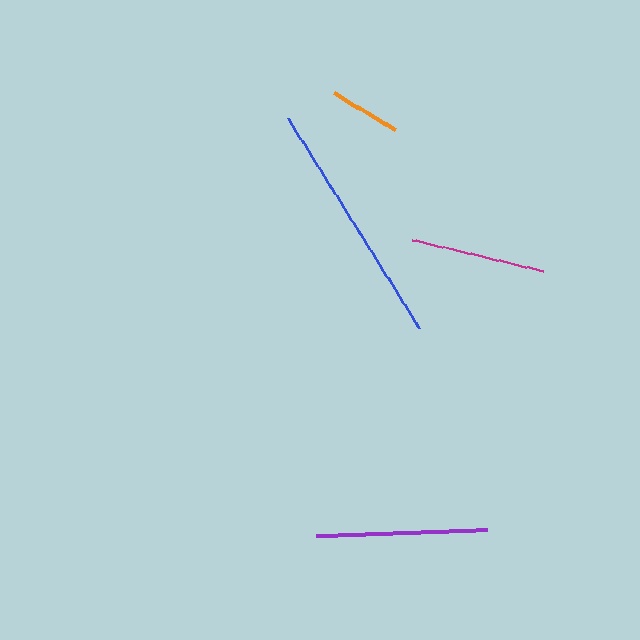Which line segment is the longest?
The blue line is the longest at approximately 248 pixels.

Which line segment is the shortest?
The orange line is the shortest at approximately 72 pixels.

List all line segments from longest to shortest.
From longest to shortest: blue, purple, magenta, orange.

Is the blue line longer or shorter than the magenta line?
The blue line is longer than the magenta line.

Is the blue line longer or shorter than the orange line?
The blue line is longer than the orange line.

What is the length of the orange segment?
The orange segment is approximately 72 pixels long.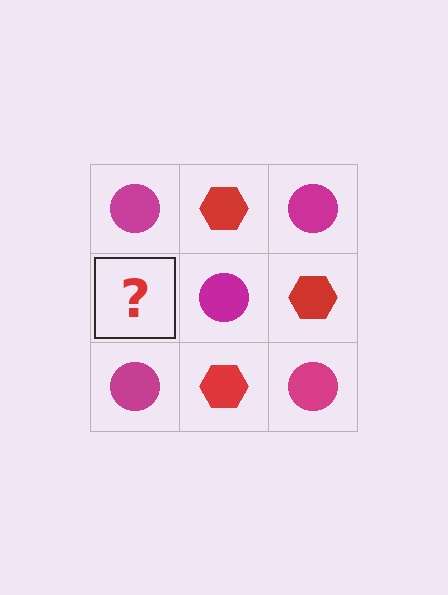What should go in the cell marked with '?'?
The missing cell should contain a red hexagon.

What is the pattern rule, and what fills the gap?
The rule is that it alternates magenta circle and red hexagon in a checkerboard pattern. The gap should be filled with a red hexagon.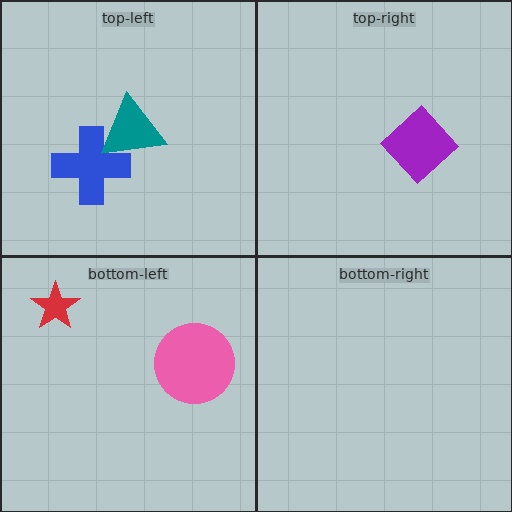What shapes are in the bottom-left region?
The pink circle, the red star.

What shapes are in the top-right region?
The purple diamond.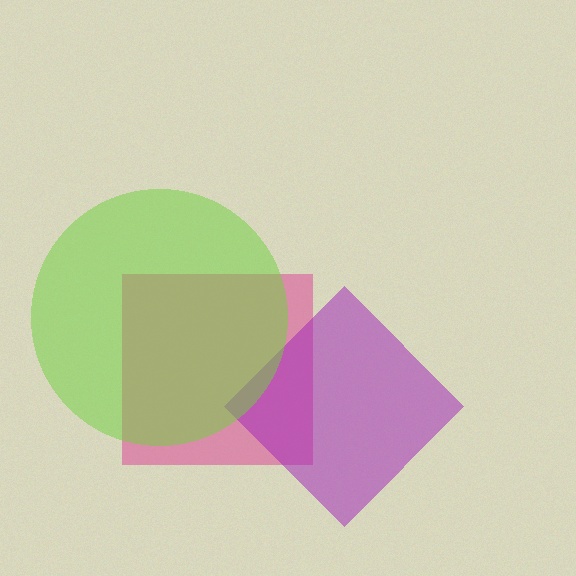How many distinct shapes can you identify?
There are 3 distinct shapes: a pink square, a purple diamond, a lime circle.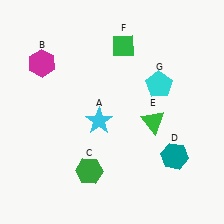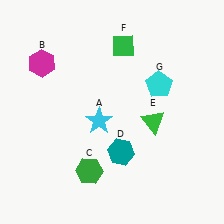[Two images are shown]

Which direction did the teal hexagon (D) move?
The teal hexagon (D) moved left.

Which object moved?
The teal hexagon (D) moved left.